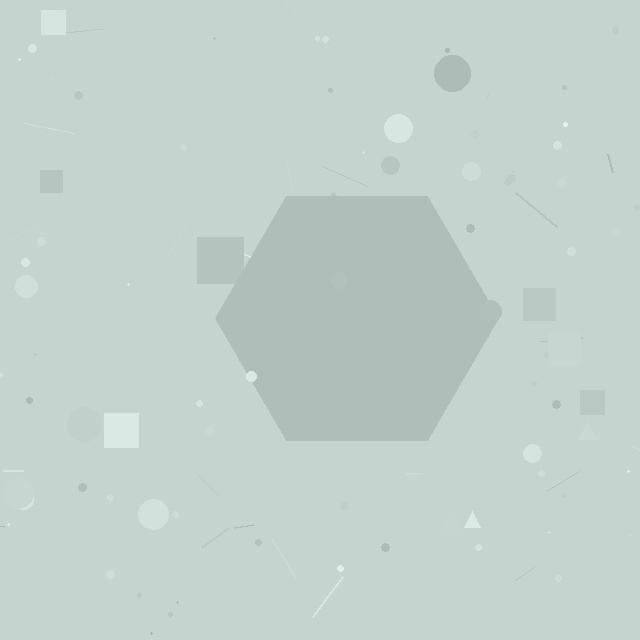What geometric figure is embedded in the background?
A hexagon is embedded in the background.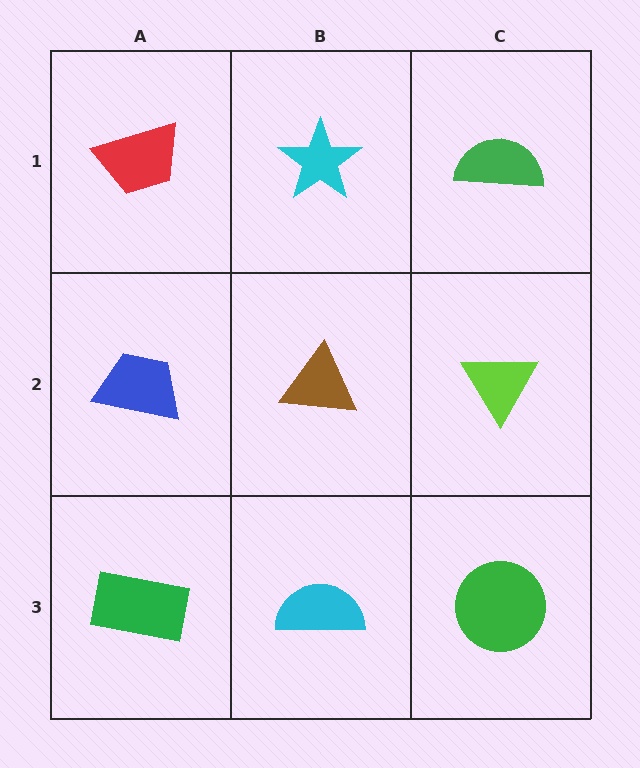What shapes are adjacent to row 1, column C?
A lime triangle (row 2, column C), a cyan star (row 1, column B).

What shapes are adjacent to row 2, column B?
A cyan star (row 1, column B), a cyan semicircle (row 3, column B), a blue trapezoid (row 2, column A), a lime triangle (row 2, column C).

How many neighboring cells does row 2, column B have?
4.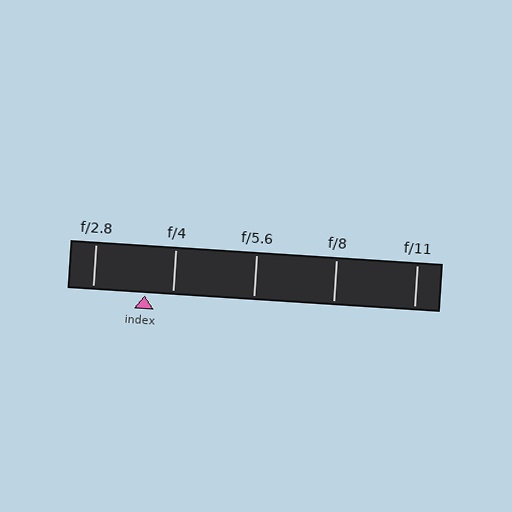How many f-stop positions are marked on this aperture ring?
There are 5 f-stop positions marked.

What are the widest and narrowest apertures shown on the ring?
The widest aperture shown is f/2.8 and the narrowest is f/11.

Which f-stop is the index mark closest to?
The index mark is closest to f/4.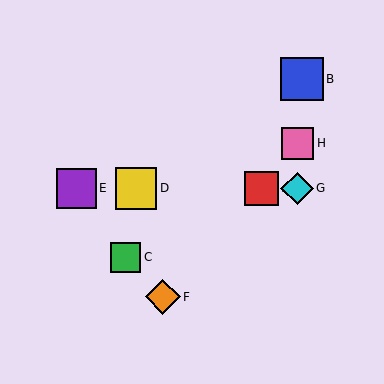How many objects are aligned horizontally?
4 objects (A, D, E, G) are aligned horizontally.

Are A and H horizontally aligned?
No, A is at y≈188 and H is at y≈143.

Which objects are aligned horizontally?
Objects A, D, E, G are aligned horizontally.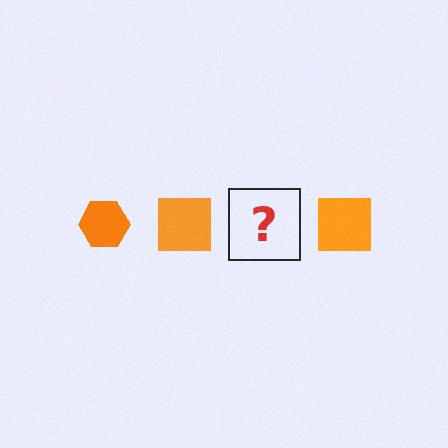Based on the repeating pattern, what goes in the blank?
The blank should be an orange hexagon.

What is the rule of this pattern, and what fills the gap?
The rule is that the pattern cycles through hexagon, square shapes in orange. The gap should be filled with an orange hexagon.